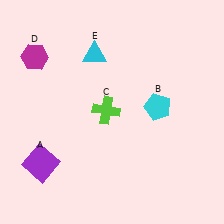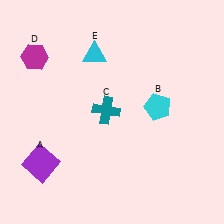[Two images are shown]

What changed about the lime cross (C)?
In Image 1, C is lime. In Image 2, it changed to teal.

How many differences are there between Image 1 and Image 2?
There is 1 difference between the two images.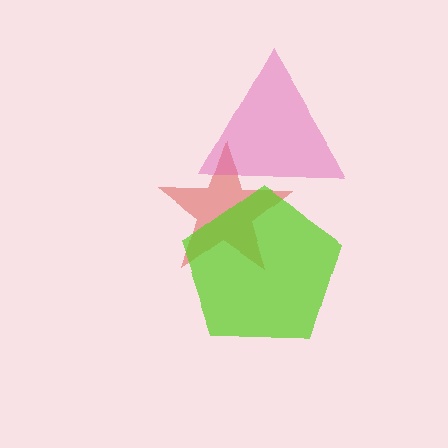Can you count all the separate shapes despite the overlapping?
Yes, there are 3 separate shapes.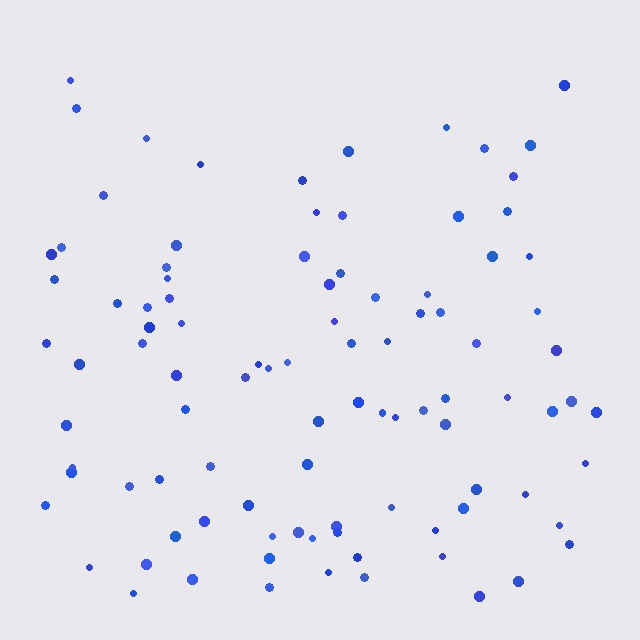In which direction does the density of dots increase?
From top to bottom, with the bottom side densest.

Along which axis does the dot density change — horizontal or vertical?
Vertical.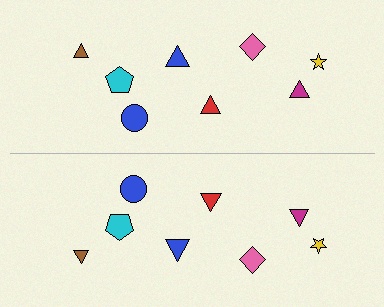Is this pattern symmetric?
Yes, this pattern has bilateral (reflection) symmetry.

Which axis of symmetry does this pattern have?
The pattern has a horizontal axis of symmetry running through the center of the image.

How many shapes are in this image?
There are 16 shapes in this image.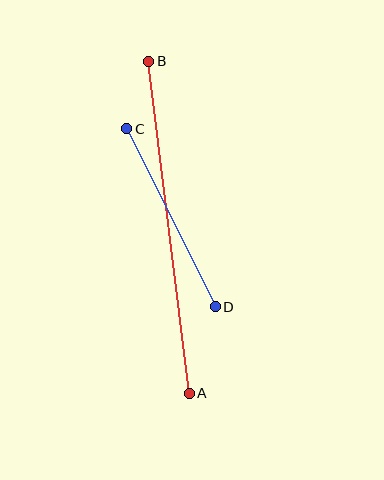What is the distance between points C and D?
The distance is approximately 199 pixels.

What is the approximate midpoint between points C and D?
The midpoint is at approximately (171, 218) pixels.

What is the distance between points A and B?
The distance is approximately 334 pixels.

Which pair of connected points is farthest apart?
Points A and B are farthest apart.